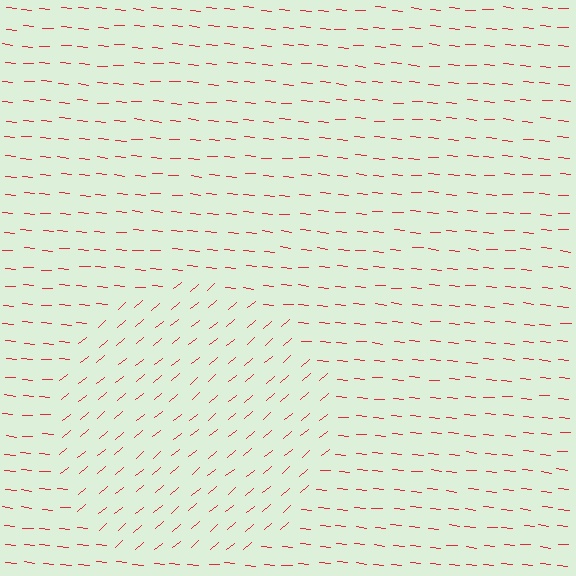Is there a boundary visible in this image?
Yes, there is a texture boundary formed by a change in line orientation.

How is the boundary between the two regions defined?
The boundary is defined purely by a change in line orientation (approximately 45 degrees difference). All lines are the same color and thickness.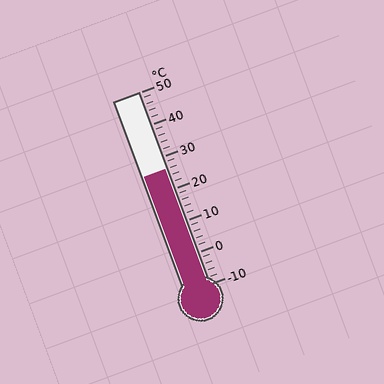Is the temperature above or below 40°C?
The temperature is below 40°C.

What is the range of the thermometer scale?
The thermometer scale ranges from -10°C to 50°C.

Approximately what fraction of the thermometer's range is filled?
The thermometer is filled to approximately 60% of its range.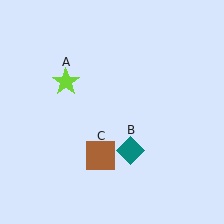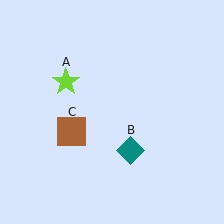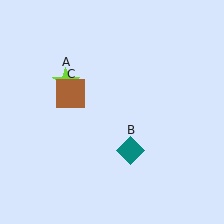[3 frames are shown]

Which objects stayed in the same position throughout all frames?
Lime star (object A) and teal diamond (object B) remained stationary.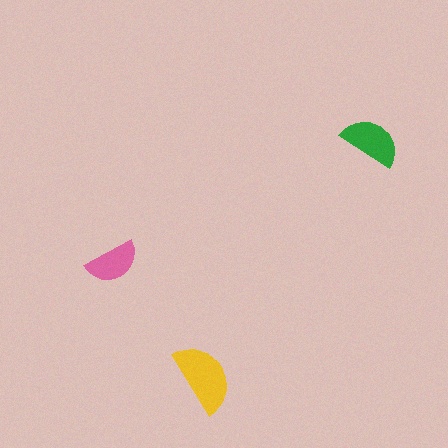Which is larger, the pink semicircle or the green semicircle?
The green one.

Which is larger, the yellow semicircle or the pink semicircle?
The yellow one.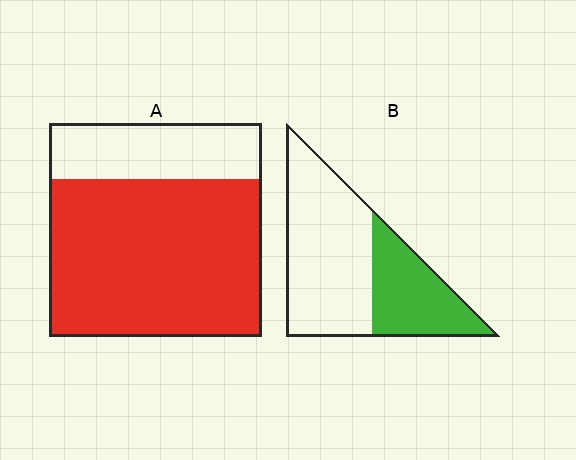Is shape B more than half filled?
No.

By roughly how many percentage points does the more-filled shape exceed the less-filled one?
By roughly 40 percentage points (A over B).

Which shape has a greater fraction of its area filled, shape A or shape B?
Shape A.